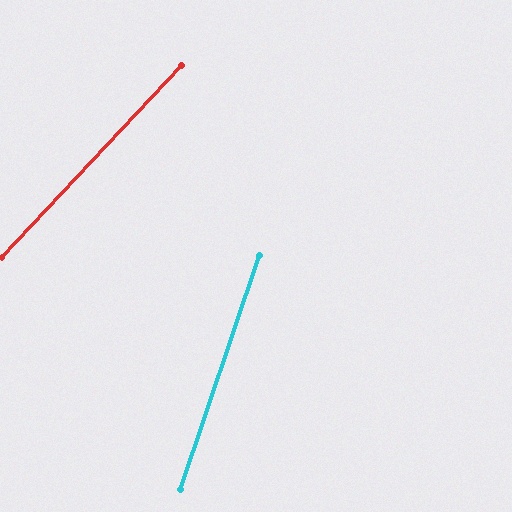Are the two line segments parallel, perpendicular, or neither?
Neither parallel nor perpendicular — they differ by about 24°.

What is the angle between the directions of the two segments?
Approximately 24 degrees.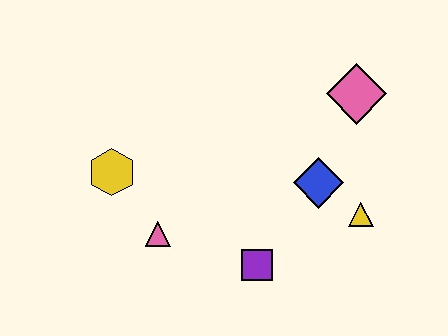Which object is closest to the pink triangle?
The yellow hexagon is closest to the pink triangle.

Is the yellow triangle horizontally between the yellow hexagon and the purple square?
No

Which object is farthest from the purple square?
The pink diamond is farthest from the purple square.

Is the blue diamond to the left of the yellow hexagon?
No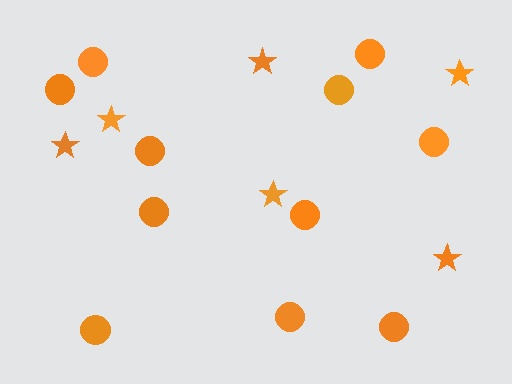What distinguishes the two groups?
There are 2 groups: one group of circles (11) and one group of stars (6).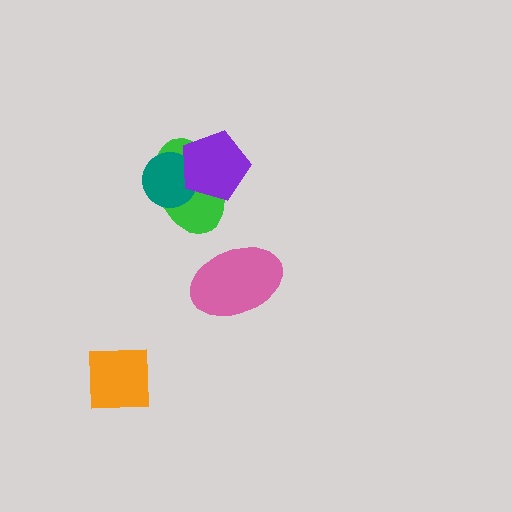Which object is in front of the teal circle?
The purple pentagon is in front of the teal circle.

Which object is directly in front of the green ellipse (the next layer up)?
The teal circle is directly in front of the green ellipse.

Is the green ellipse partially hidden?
Yes, it is partially covered by another shape.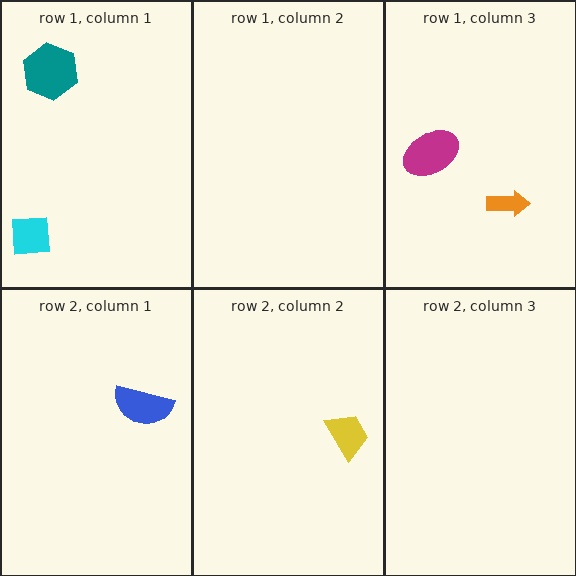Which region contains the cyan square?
The row 1, column 1 region.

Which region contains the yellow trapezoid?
The row 2, column 2 region.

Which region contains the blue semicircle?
The row 2, column 1 region.